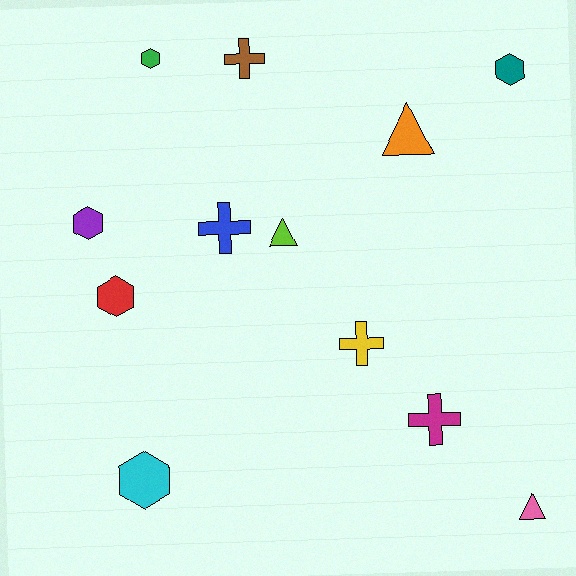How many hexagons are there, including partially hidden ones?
There are 5 hexagons.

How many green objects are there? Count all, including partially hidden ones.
There is 1 green object.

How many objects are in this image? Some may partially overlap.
There are 12 objects.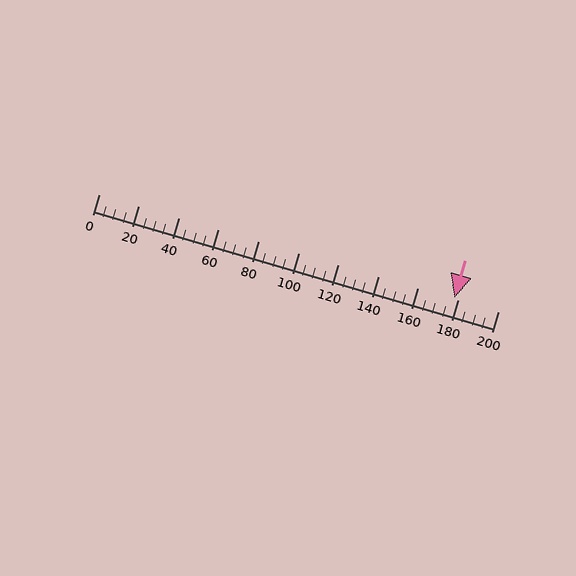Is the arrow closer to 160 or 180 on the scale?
The arrow is closer to 180.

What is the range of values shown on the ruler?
The ruler shows values from 0 to 200.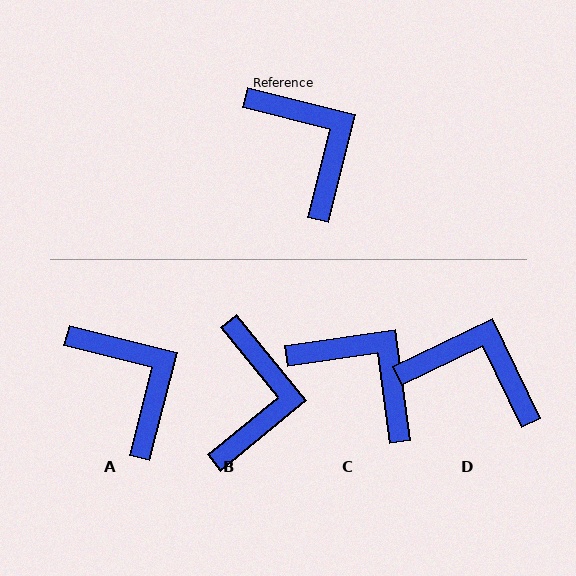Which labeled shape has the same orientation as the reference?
A.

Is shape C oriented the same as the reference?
No, it is off by about 22 degrees.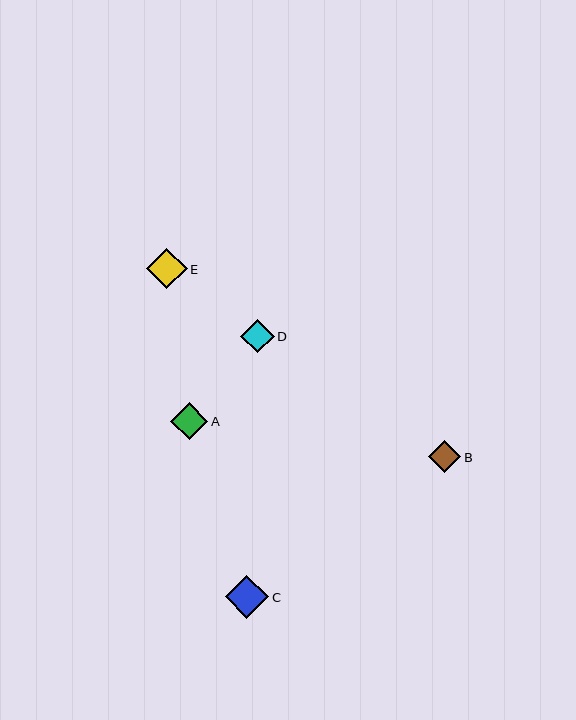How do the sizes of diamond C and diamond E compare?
Diamond C and diamond E are approximately the same size.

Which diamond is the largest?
Diamond C is the largest with a size of approximately 44 pixels.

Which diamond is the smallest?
Diamond B is the smallest with a size of approximately 32 pixels.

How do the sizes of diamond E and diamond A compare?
Diamond E and diamond A are approximately the same size.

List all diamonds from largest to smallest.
From largest to smallest: C, E, A, D, B.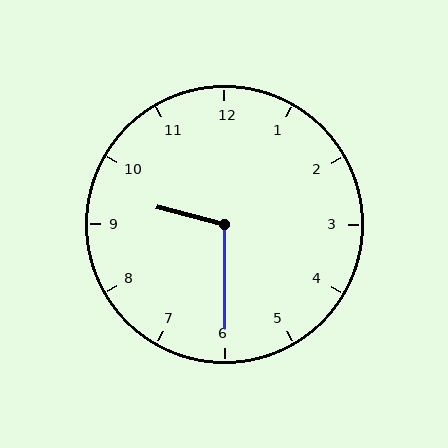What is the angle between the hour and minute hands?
Approximately 105 degrees.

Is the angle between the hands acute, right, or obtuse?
It is obtuse.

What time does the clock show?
9:30.